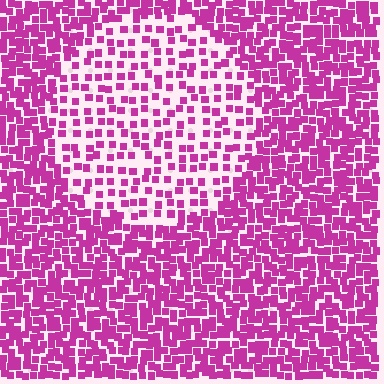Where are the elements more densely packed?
The elements are more densely packed outside the circle boundary.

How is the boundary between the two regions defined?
The boundary is defined by a change in element density (approximately 2.3x ratio). All elements are the same color, size, and shape.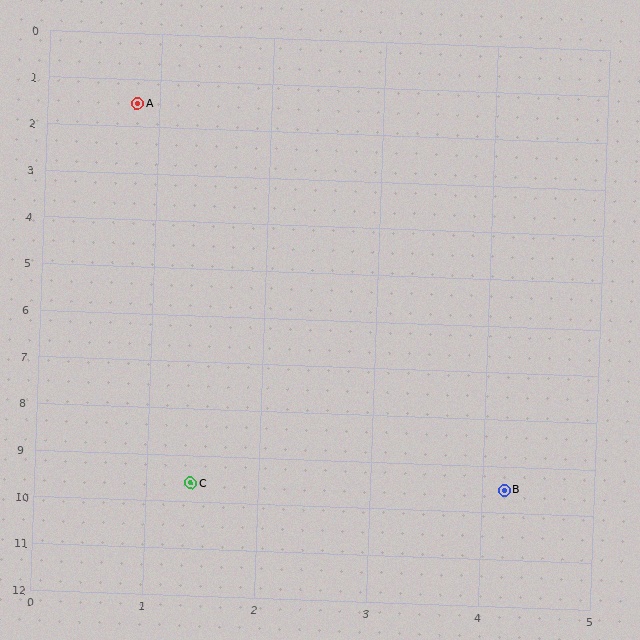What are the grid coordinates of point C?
Point C is at approximately (1.4, 9.6).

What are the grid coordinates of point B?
Point B is at approximately (4.2, 9.5).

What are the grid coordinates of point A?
Point A is at approximately (0.8, 1.5).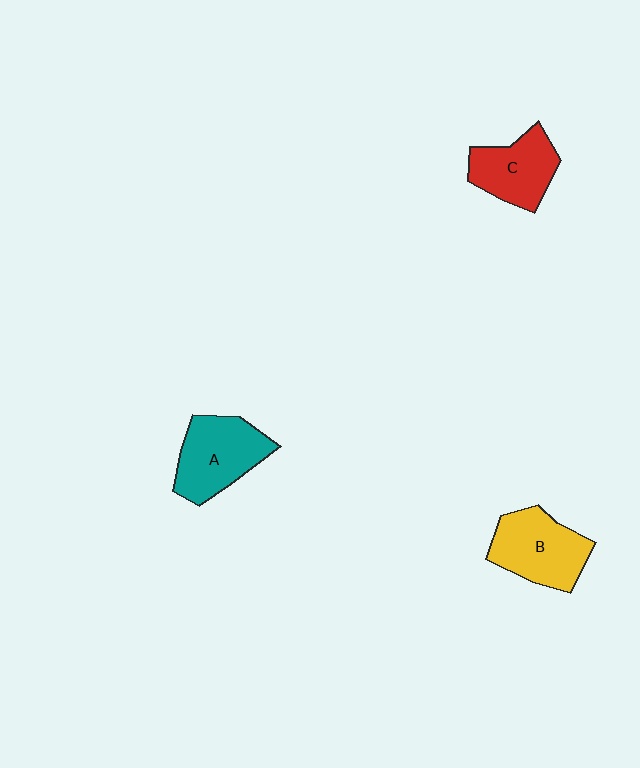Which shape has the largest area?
Shape A (teal).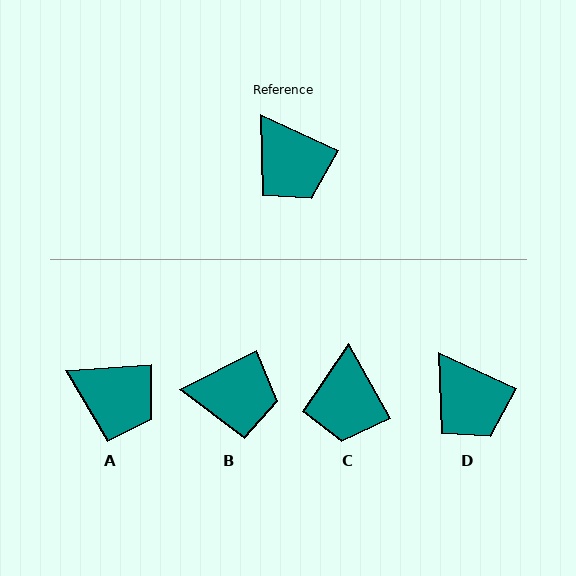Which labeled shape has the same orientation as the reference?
D.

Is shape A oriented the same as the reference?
No, it is off by about 29 degrees.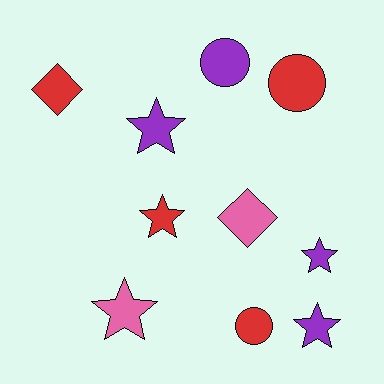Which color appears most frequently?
Red, with 4 objects.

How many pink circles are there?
There are no pink circles.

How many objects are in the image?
There are 10 objects.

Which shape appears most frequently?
Star, with 5 objects.